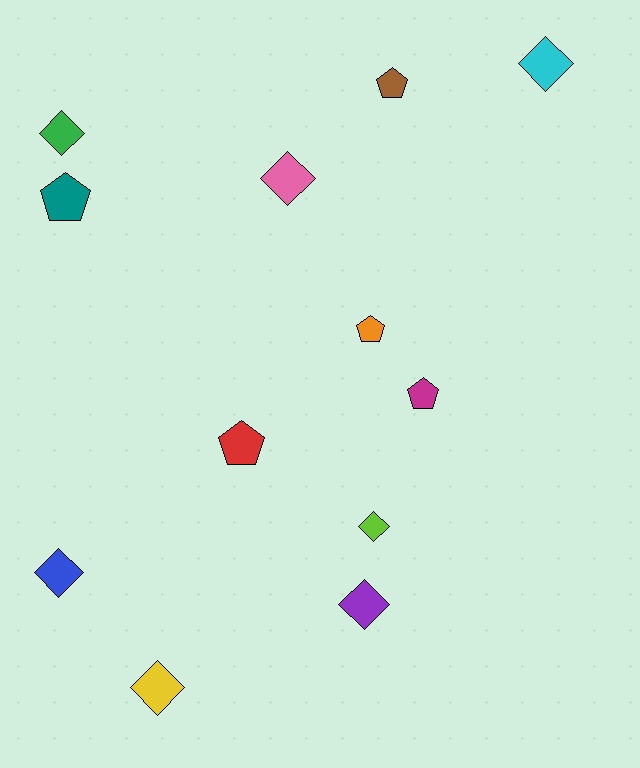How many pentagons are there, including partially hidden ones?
There are 5 pentagons.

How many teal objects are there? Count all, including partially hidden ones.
There is 1 teal object.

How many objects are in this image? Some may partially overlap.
There are 12 objects.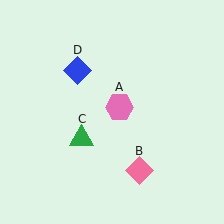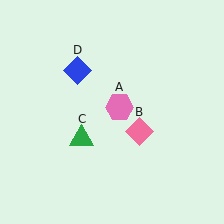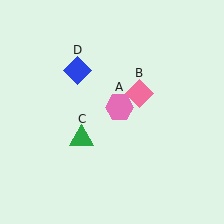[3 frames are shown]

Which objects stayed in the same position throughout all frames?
Pink hexagon (object A) and green triangle (object C) and blue diamond (object D) remained stationary.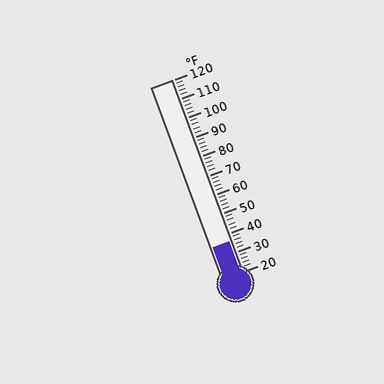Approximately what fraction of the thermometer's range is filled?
The thermometer is filled to approximately 15% of its range.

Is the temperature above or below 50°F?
The temperature is below 50°F.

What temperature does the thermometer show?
The thermometer shows approximately 36°F.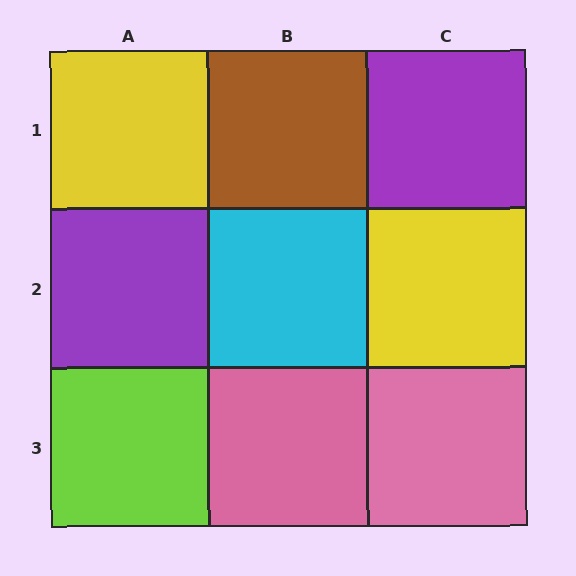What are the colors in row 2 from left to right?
Purple, cyan, yellow.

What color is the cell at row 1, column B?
Brown.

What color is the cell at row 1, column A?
Yellow.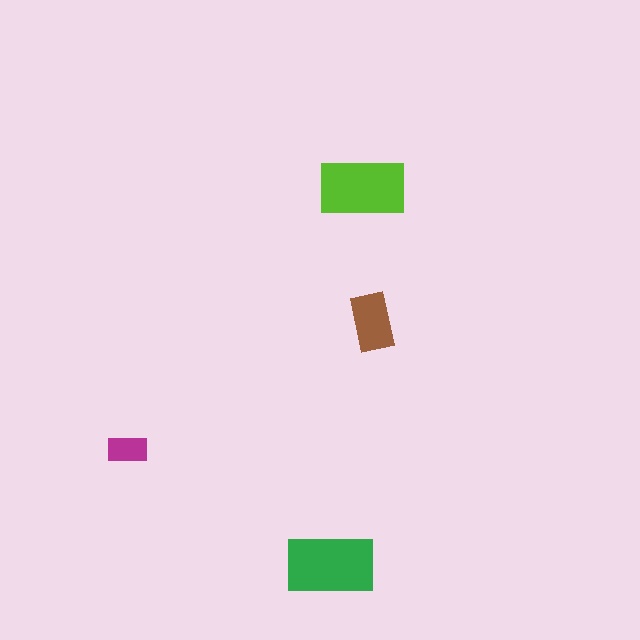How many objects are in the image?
There are 4 objects in the image.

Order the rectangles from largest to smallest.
the green one, the lime one, the brown one, the magenta one.